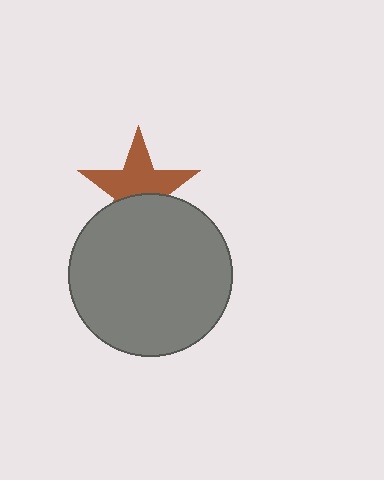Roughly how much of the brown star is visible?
About half of it is visible (roughly 61%).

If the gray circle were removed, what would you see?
You would see the complete brown star.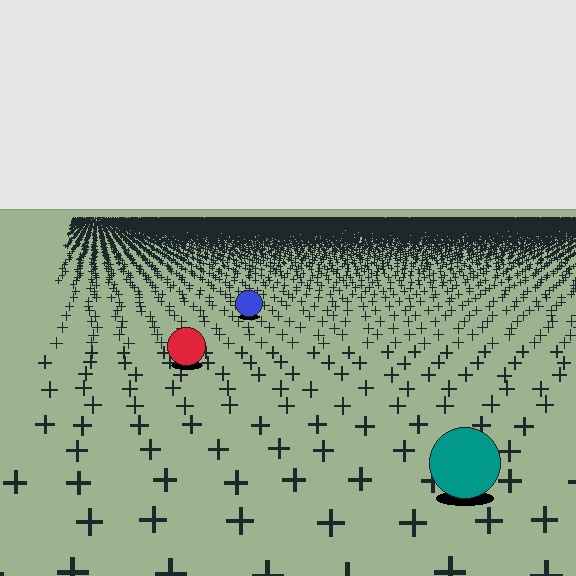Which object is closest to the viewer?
The teal circle is closest. The texture marks near it are larger and more spread out.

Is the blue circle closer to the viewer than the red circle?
No. The red circle is closer — you can tell from the texture gradient: the ground texture is coarser near it.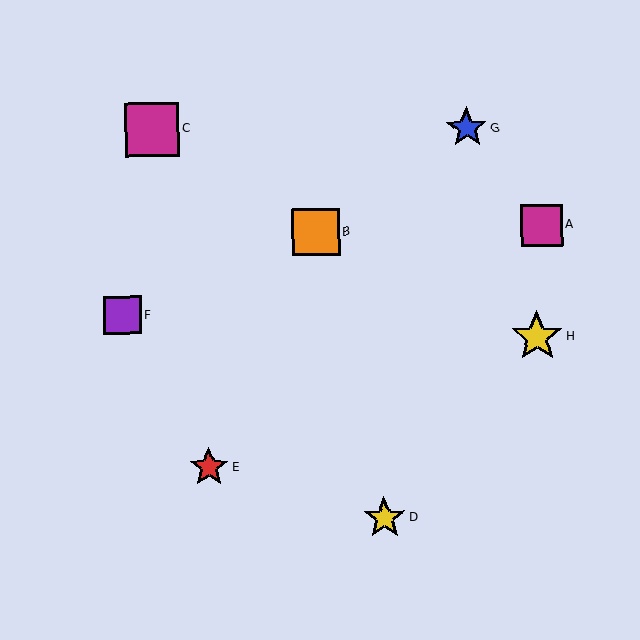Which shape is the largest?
The magenta square (labeled C) is the largest.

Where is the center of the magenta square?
The center of the magenta square is at (541, 225).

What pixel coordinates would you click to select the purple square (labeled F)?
Click at (122, 315) to select the purple square F.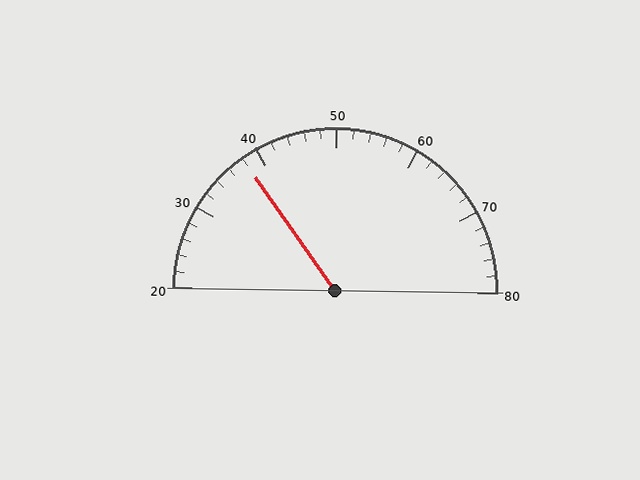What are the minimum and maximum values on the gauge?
The gauge ranges from 20 to 80.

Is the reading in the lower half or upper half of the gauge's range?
The reading is in the lower half of the range (20 to 80).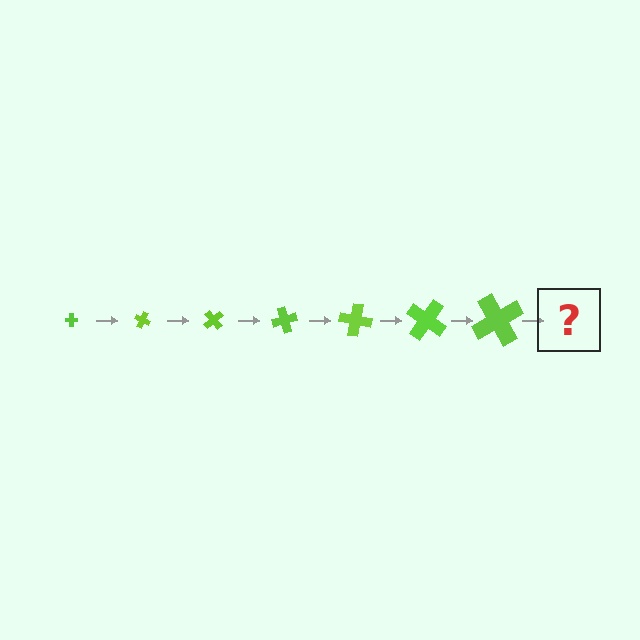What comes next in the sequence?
The next element should be a cross, larger than the previous one and rotated 175 degrees from the start.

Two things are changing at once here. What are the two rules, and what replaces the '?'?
The two rules are that the cross grows larger each step and it rotates 25 degrees each step. The '?' should be a cross, larger than the previous one and rotated 175 degrees from the start.